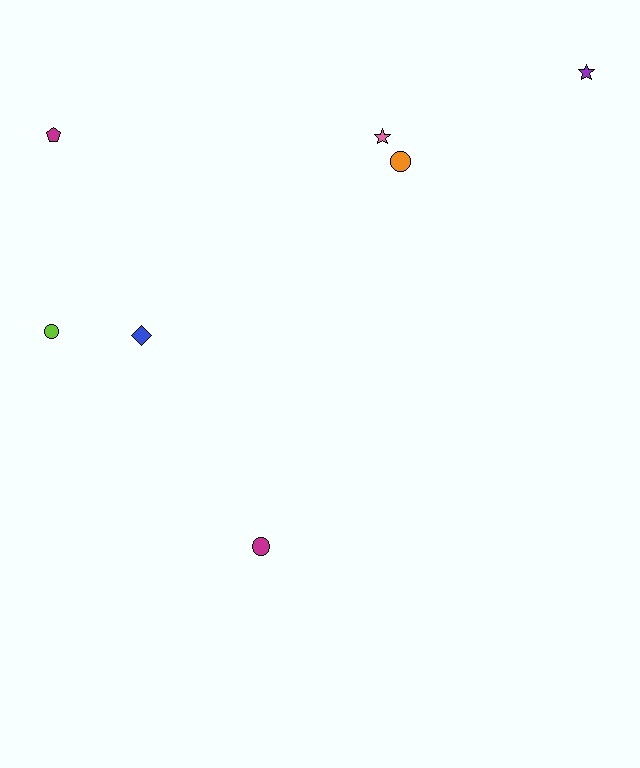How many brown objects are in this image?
There are no brown objects.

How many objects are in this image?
There are 7 objects.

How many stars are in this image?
There are 2 stars.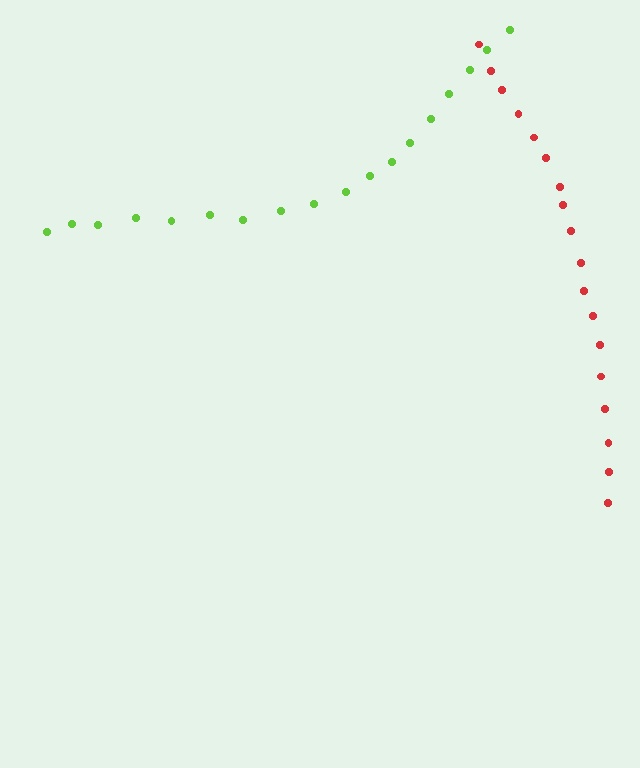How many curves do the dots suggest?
There are 2 distinct paths.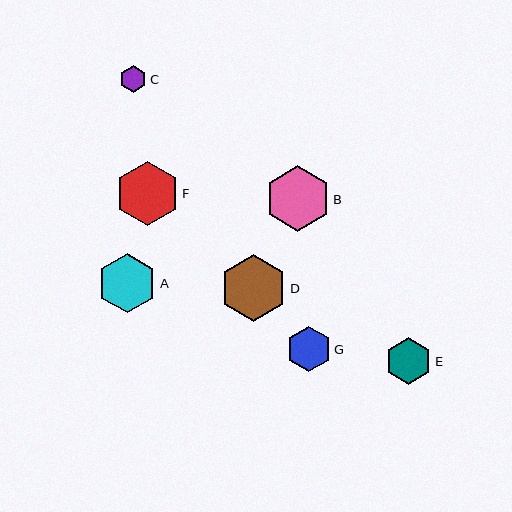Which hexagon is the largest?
Hexagon D is the largest with a size of approximately 67 pixels.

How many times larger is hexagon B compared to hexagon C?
Hexagon B is approximately 2.5 times the size of hexagon C.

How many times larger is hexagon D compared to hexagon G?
Hexagon D is approximately 1.5 times the size of hexagon G.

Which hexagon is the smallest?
Hexagon C is the smallest with a size of approximately 27 pixels.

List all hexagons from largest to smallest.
From largest to smallest: D, B, F, A, E, G, C.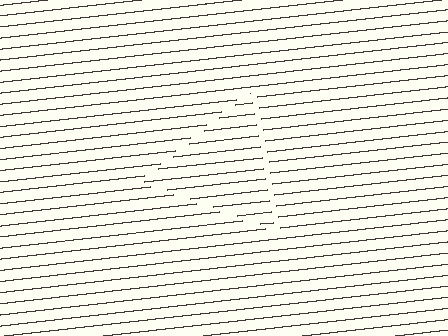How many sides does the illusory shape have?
3 sides — the line-ends trace a triangle.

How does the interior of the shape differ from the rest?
The interior of the shape contains the same grating, shifted by half a period — the contour is defined by the phase discontinuity where line-ends from the inner and outer gratings abut.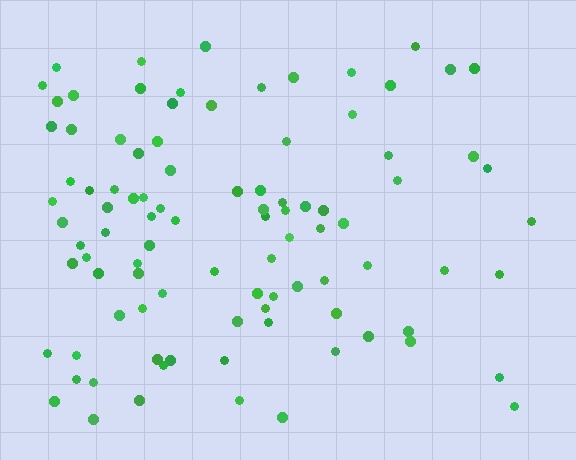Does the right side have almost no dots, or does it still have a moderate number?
Still a moderate number, just noticeably fewer than the left.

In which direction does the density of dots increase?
From right to left, with the left side densest.